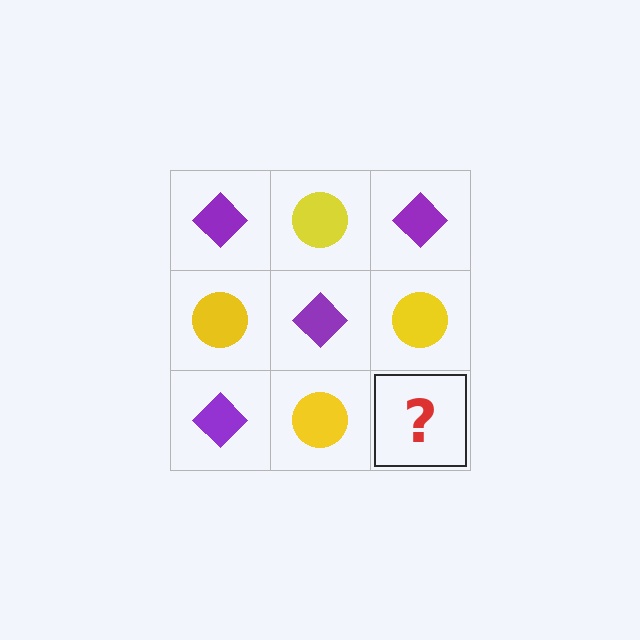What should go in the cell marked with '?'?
The missing cell should contain a purple diamond.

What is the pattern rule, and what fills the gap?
The rule is that it alternates purple diamond and yellow circle in a checkerboard pattern. The gap should be filled with a purple diamond.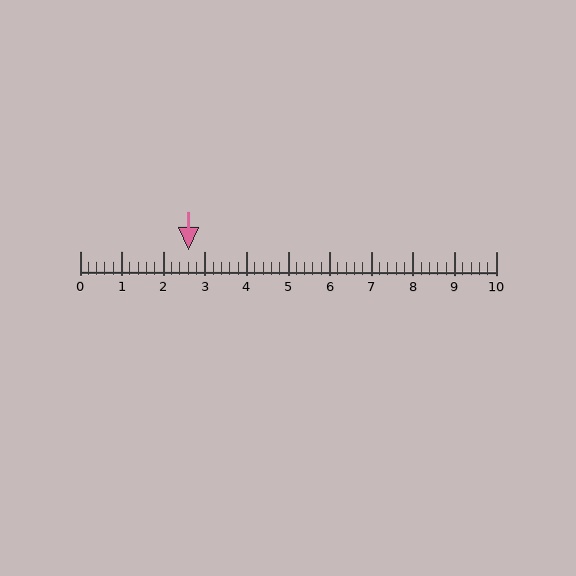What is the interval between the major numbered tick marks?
The major tick marks are spaced 1 units apart.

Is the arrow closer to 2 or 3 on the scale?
The arrow is closer to 3.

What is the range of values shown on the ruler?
The ruler shows values from 0 to 10.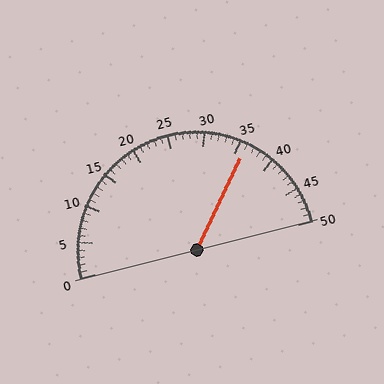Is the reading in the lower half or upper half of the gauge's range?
The reading is in the upper half of the range (0 to 50).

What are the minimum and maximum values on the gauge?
The gauge ranges from 0 to 50.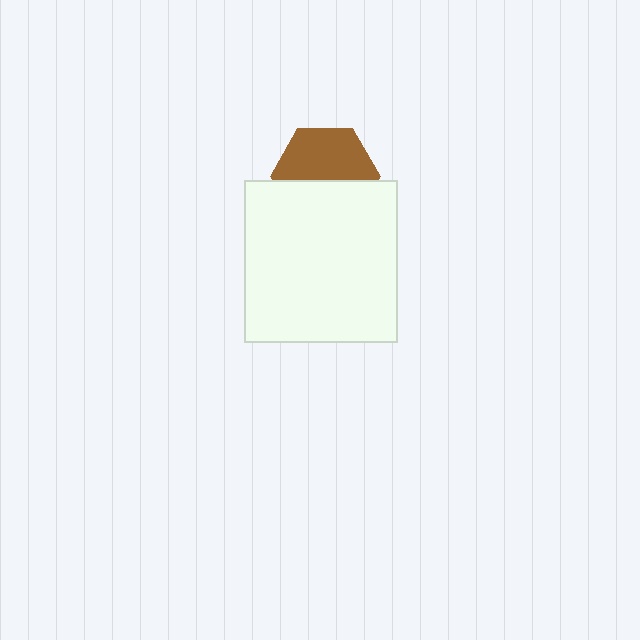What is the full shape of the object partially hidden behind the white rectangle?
The partially hidden object is a brown hexagon.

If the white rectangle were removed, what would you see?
You would see the complete brown hexagon.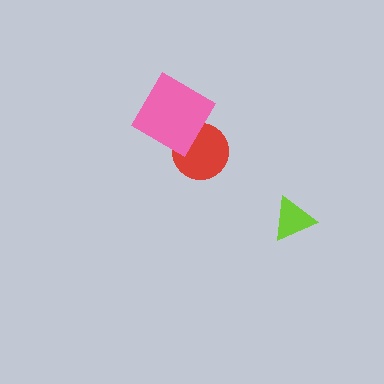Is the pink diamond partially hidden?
No, no other shape covers it.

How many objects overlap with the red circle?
1 object overlaps with the red circle.